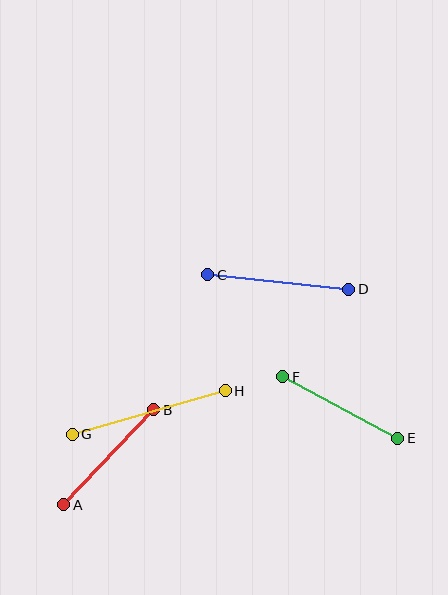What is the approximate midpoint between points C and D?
The midpoint is at approximately (278, 282) pixels.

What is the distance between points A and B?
The distance is approximately 131 pixels.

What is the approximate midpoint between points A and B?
The midpoint is at approximately (109, 457) pixels.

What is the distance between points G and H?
The distance is approximately 159 pixels.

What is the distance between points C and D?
The distance is approximately 142 pixels.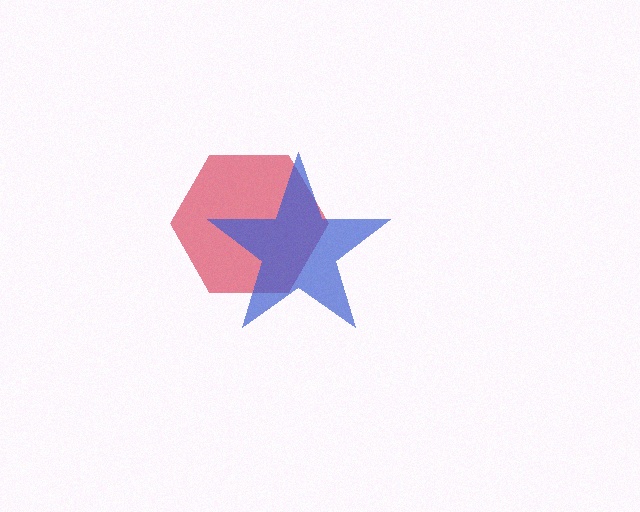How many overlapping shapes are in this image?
There are 2 overlapping shapes in the image.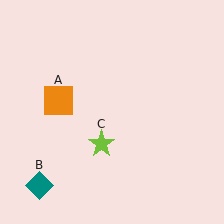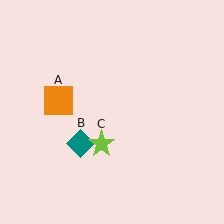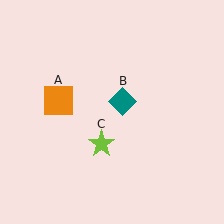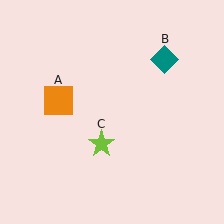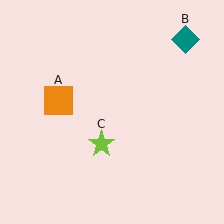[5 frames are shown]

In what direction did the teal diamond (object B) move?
The teal diamond (object B) moved up and to the right.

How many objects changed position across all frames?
1 object changed position: teal diamond (object B).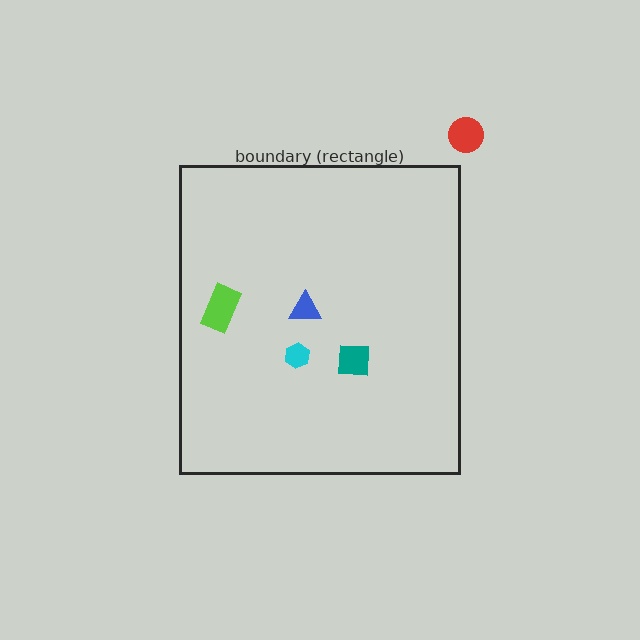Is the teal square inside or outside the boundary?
Inside.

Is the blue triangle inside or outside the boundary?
Inside.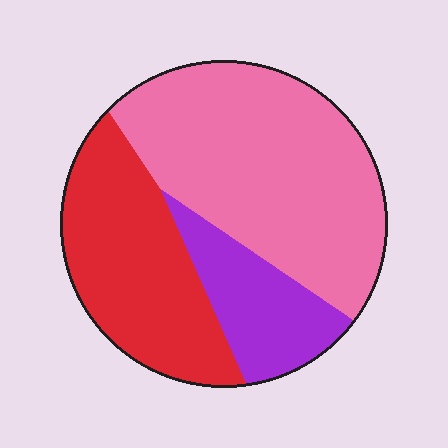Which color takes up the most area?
Pink, at roughly 50%.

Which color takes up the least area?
Purple, at roughly 15%.